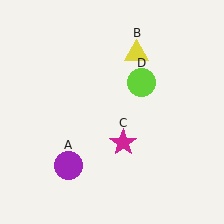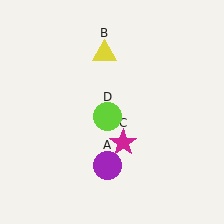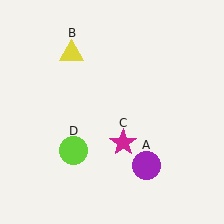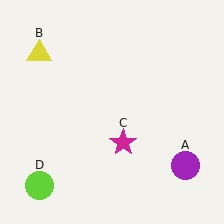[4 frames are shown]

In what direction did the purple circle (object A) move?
The purple circle (object A) moved right.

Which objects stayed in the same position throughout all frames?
Magenta star (object C) remained stationary.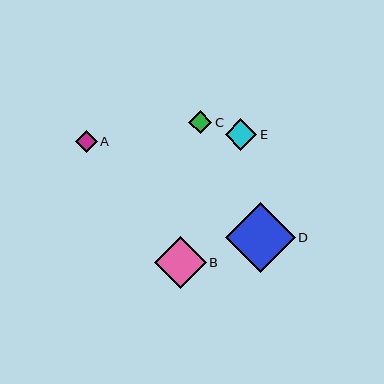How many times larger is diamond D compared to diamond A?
Diamond D is approximately 3.2 times the size of diamond A.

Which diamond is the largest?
Diamond D is the largest with a size of approximately 70 pixels.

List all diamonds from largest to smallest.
From largest to smallest: D, B, E, C, A.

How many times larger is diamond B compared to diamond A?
Diamond B is approximately 2.4 times the size of diamond A.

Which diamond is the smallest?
Diamond A is the smallest with a size of approximately 22 pixels.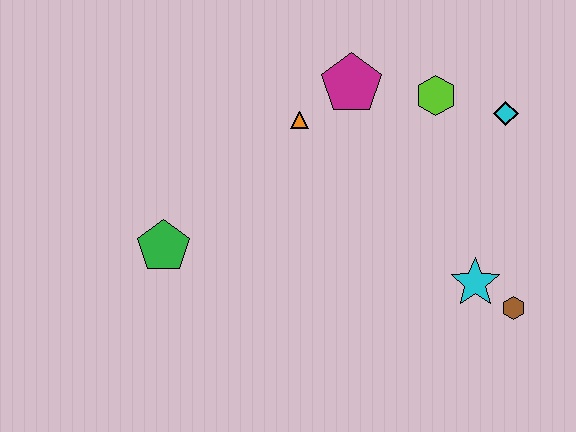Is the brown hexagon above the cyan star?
No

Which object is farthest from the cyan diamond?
The green pentagon is farthest from the cyan diamond.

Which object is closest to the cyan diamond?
The lime hexagon is closest to the cyan diamond.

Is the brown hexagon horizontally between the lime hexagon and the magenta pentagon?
No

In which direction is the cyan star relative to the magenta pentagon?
The cyan star is below the magenta pentagon.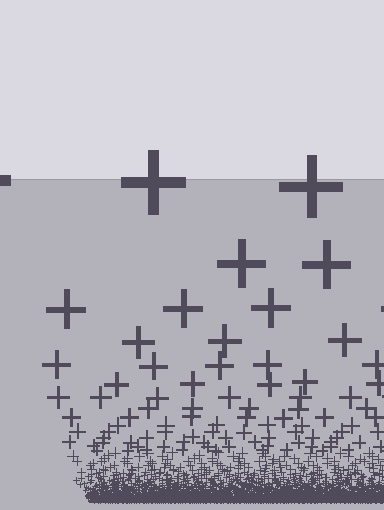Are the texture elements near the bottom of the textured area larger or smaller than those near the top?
Smaller. The gradient is inverted — elements near the bottom are smaller and denser.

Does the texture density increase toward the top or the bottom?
Density increases toward the bottom.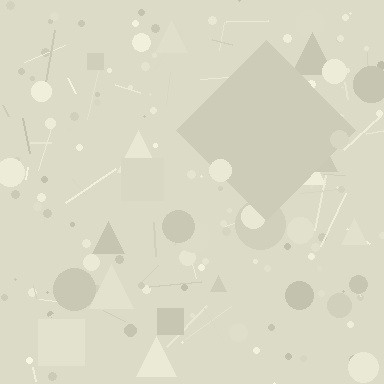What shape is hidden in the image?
A diamond is hidden in the image.